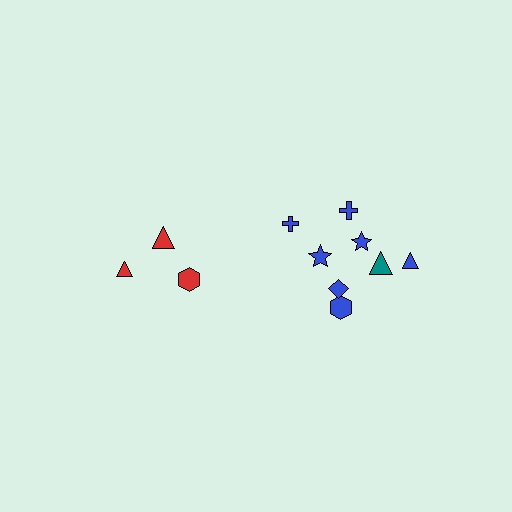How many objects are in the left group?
There are 3 objects.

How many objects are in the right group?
There are 8 objects.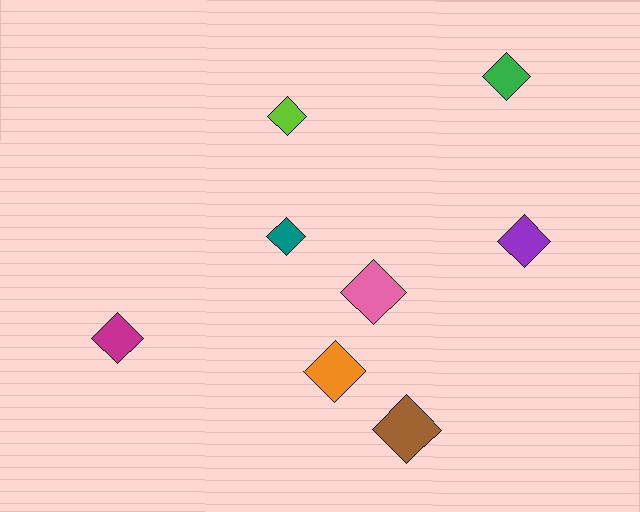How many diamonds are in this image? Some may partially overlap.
There are 8 diamonds.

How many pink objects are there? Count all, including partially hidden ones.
There is 1 pink object.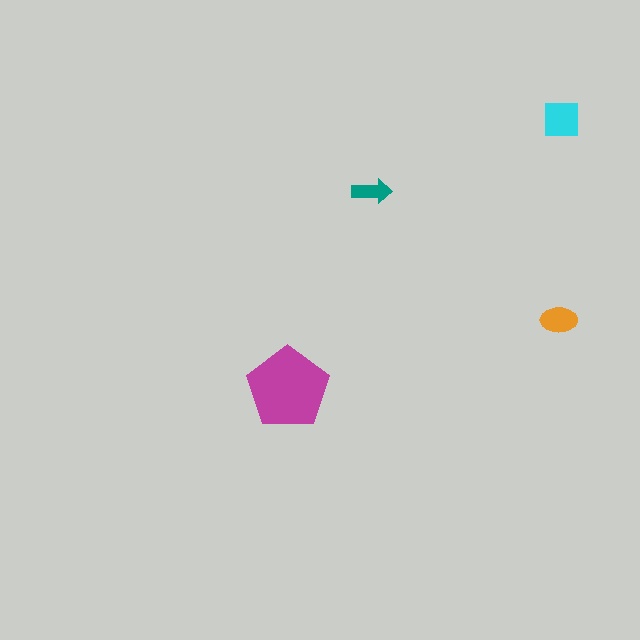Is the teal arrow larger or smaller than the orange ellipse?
Smaller.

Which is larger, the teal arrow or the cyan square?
The cyan square.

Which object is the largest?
The magenta pentagon.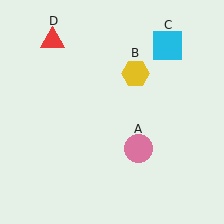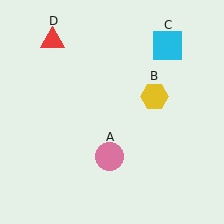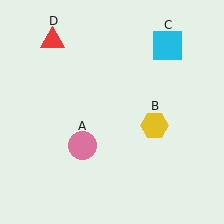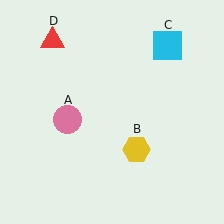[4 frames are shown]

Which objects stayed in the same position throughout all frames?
Cyan square (object C) and red triangle (object D) remained stationary.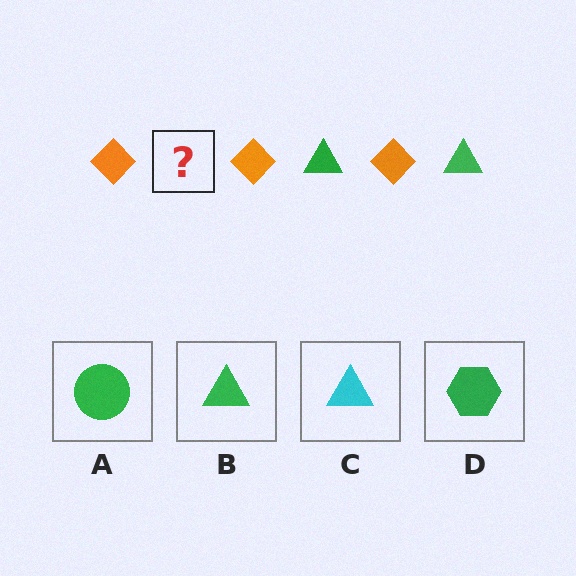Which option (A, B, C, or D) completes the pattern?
B.